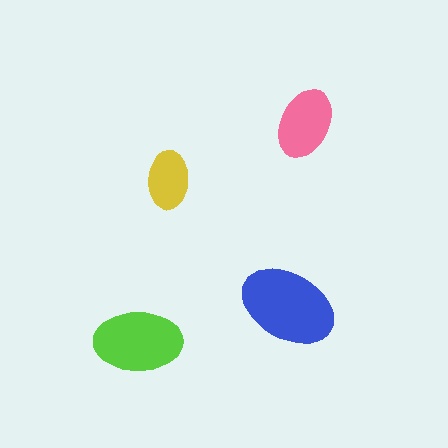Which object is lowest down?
The lime ellipse is bottommost.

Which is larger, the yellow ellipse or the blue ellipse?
The blue one.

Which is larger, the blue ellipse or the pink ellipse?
The blue one.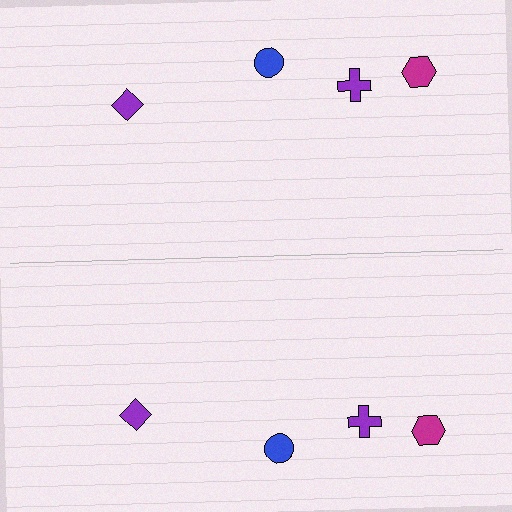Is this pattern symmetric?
Yes, this pattern has bilateral (reflection) symmetry.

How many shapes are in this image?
There are 8 shapes in this image.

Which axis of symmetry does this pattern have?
The pattern has a horizontal axis of symmetry running through the center of the image.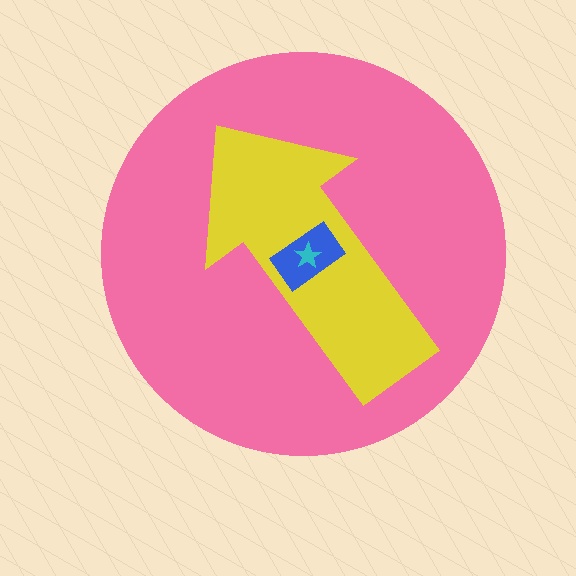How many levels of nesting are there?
4.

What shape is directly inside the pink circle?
The yellow arrow.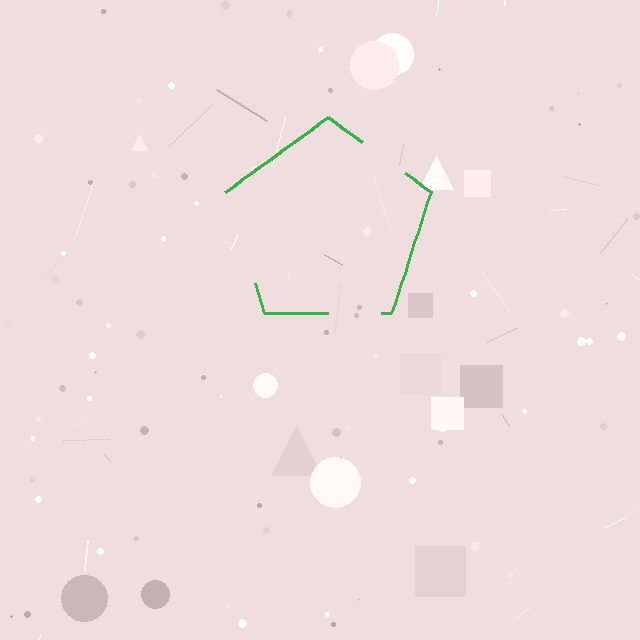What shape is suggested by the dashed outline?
The dashed outline suggests a pentagon.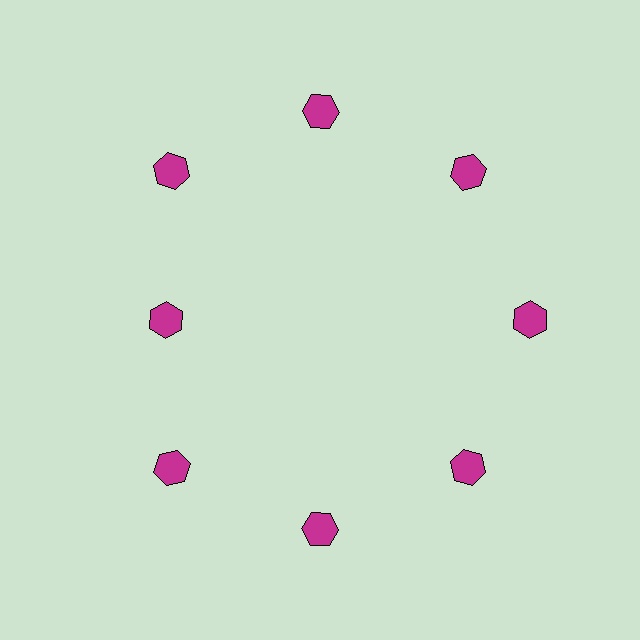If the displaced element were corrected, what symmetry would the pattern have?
It would have 8-fold rotational symmetry — the pattern would map onto itself every 45 degrees.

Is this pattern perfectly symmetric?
No. The 8 magenta hexagons are arranged in a ring, but one element near the 9 o'clock position is pulled inward toward the center, breaking the 8-fold rotational symmetry.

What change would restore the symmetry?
The symmetry would be restored by moving it outward, back onto the ring so that all 8 hexagons sit at equal angles and equal distance from the center.